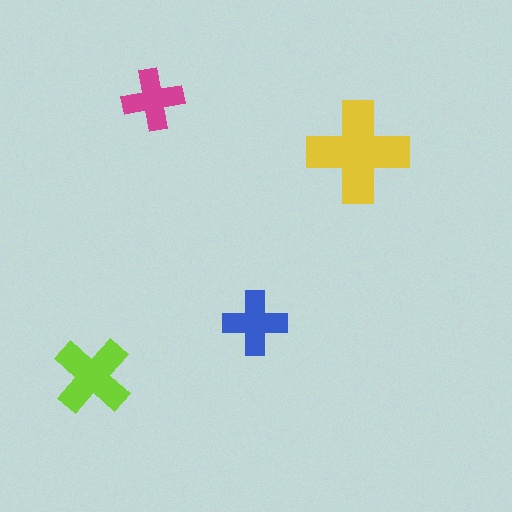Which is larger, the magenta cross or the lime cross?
The lime one.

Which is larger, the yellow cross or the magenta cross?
The yellow one.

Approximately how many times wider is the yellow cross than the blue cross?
About 1.5 times wider.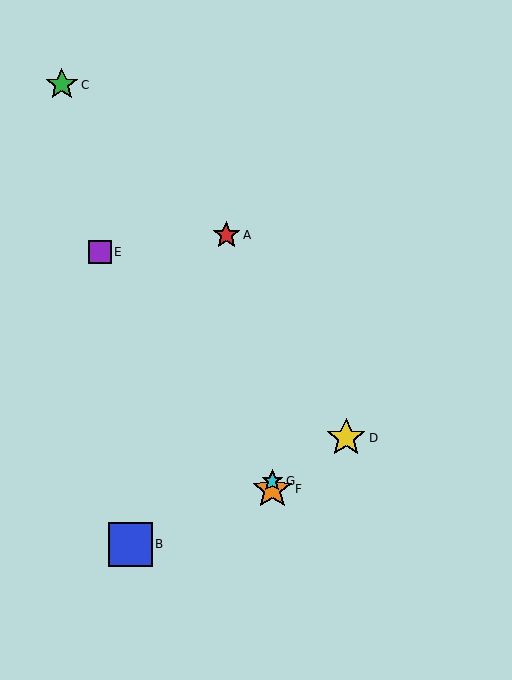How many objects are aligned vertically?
2 objects (F, G) are aligned vertically.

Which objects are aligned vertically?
Objects F, G are aligned vertically.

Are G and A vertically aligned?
No, G is at x≈272 and A is at x≈226.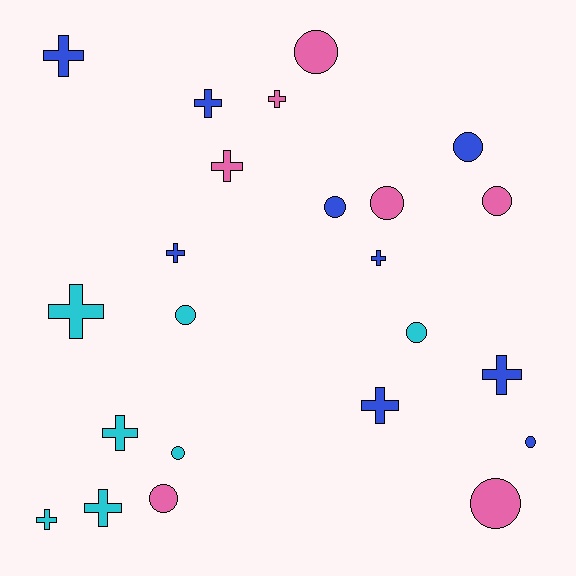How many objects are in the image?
There are 23 objects.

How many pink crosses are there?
There are 2 pink crosses.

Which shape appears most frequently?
Cross, with 12 objects.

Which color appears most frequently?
Blue, with 9 objects.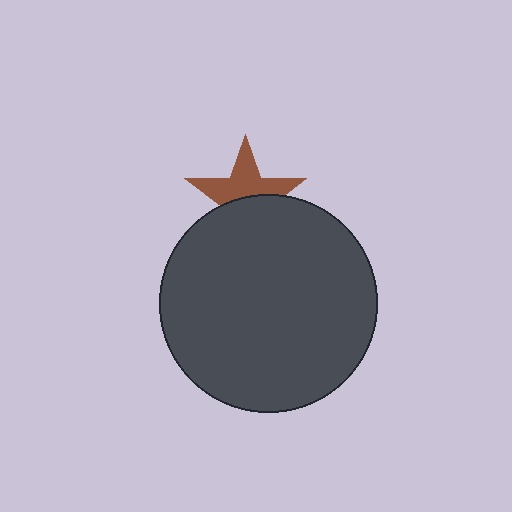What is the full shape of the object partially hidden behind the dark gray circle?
The partially hidden object is a brown star.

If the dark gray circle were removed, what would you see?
You would see the complete brown star.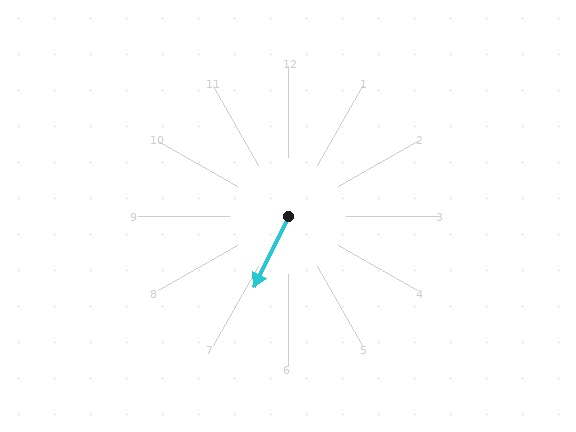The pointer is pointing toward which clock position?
Roughly 7 o'clock.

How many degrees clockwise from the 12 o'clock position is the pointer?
Approximately 206 degrees.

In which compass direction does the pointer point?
Southwest.